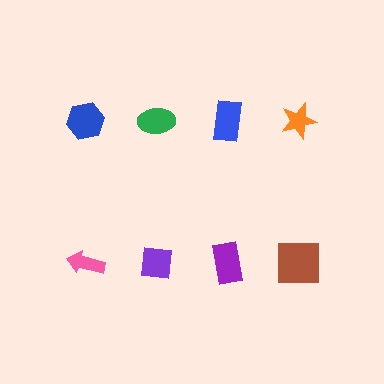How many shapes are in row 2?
4 shapes.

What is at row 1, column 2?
A green ellipse.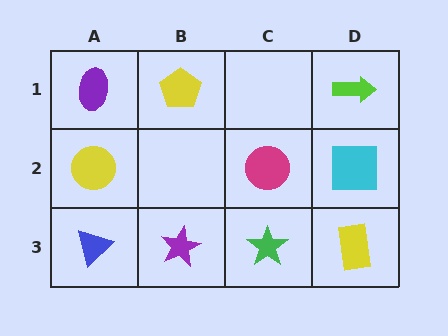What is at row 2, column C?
A magenta circle.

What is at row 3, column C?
A green star.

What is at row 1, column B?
A yellow pentagon.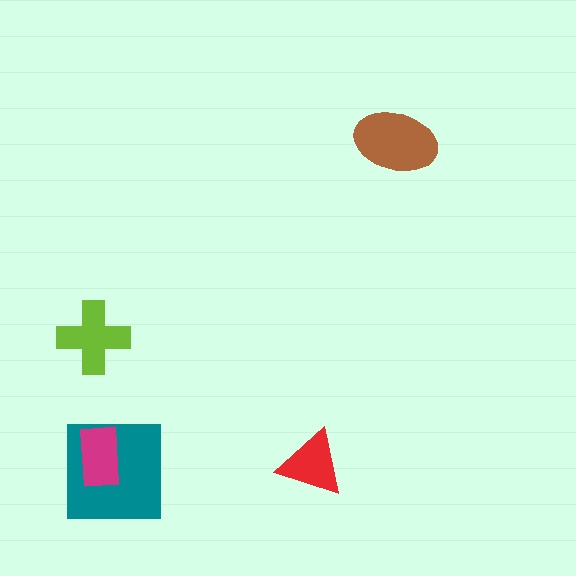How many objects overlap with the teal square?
1 object overlaps with the teal square.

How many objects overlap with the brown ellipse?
0 objects overlap with the brown ellipse.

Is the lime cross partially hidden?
No, no other shape covers it.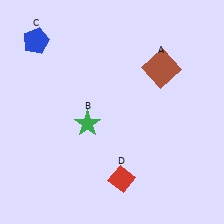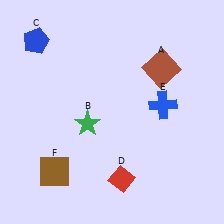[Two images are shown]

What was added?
A blue cross (E), a brown square (F) were added in Image 2.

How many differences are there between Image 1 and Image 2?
There are 2 differences between the two images.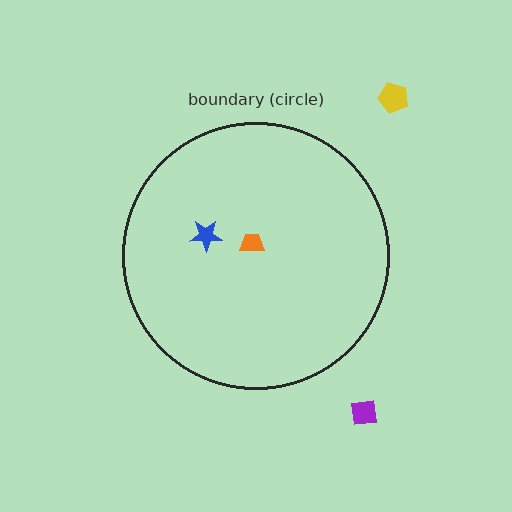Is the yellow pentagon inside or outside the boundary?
Outside.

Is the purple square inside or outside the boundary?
Outside.